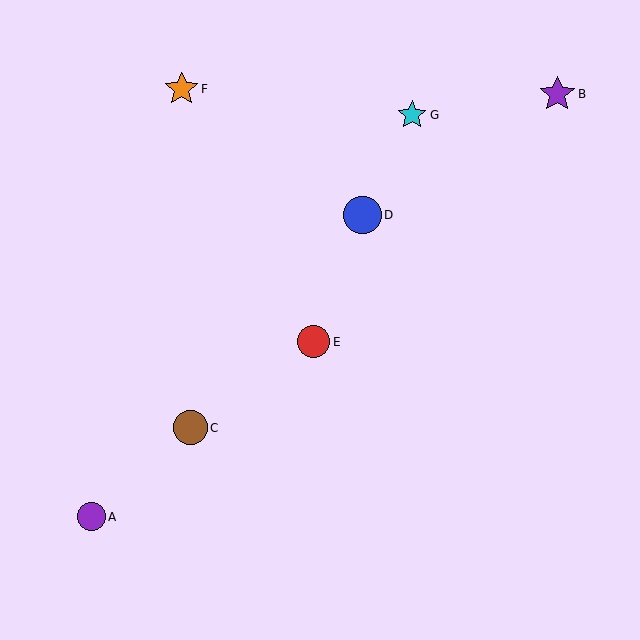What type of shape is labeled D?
Shape D is a blue circle.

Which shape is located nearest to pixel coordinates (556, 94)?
The purple star (labeled B) at (557, 94) is nearest to that location.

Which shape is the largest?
The blue circle (labeled D) is the largest.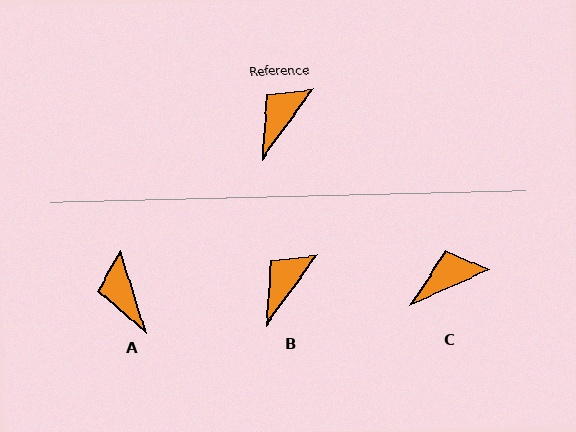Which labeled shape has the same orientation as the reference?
B.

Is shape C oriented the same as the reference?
No, it is off by about 30 degrees.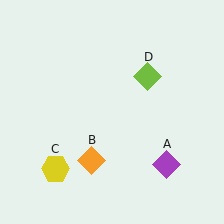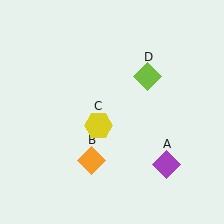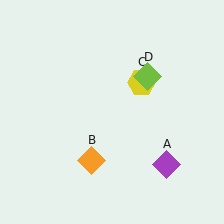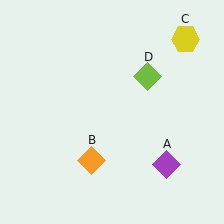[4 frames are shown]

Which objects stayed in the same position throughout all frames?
Purple diamond (object A) and orange diamond (object B) and lime diamond (object D) remained stationary.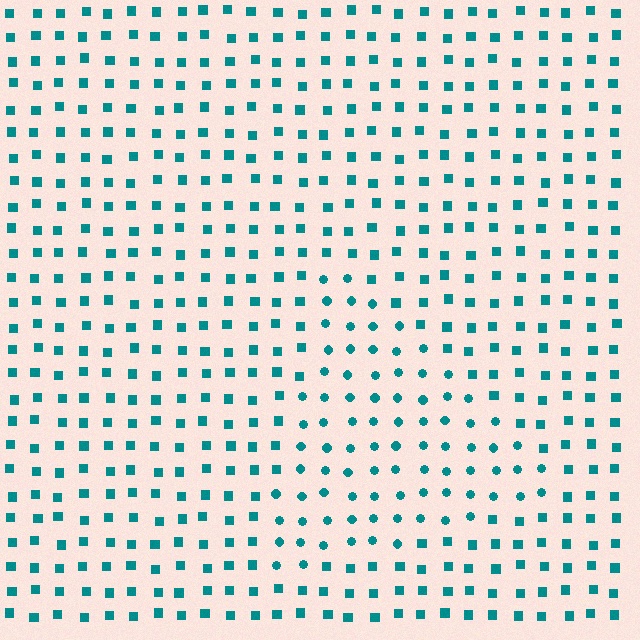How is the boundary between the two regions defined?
The boundary is defined by a change in element shape: circles inside vs. squares outside. All elements share the same color and spacing.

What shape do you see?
I see a triangle.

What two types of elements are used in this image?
The image uses circles inside the triangle region and squares outside it.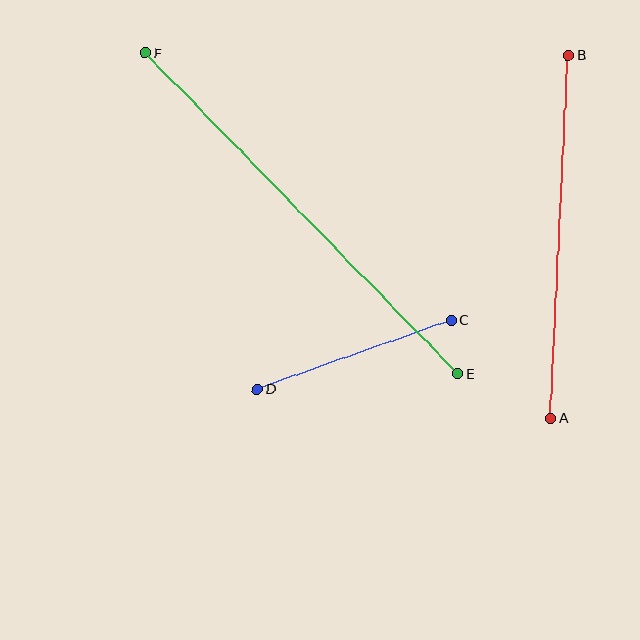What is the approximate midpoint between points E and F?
The midpoint is at approximately (301, 213) pixels.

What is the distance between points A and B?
The distance is approximately 363 pixels.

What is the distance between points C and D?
The distance is approximately 206 pixels.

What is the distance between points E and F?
The distance is approximately 447 pixels.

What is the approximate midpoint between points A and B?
The midpoint is at approximately (560, 237) pixels.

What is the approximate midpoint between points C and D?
The midpoint is at approximately (354, 355) pixels.